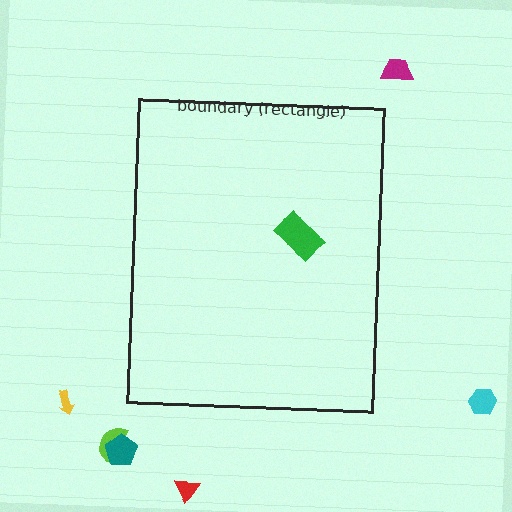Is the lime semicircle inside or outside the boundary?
Outside.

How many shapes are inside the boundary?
1 inside, 6 outside.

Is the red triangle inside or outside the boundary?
Outside.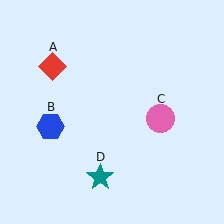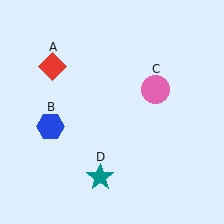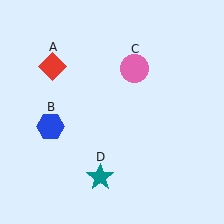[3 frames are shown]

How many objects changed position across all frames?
1 object changed position: pink circle (object C).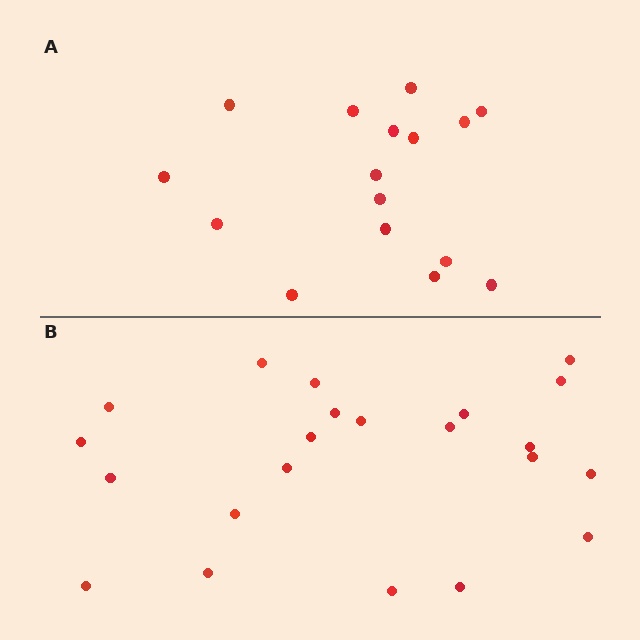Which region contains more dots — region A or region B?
Region B (the bottom region) has more dots.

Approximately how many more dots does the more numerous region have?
Region B has about 6 more dots than region A.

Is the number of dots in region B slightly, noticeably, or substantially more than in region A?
Region B has noticeably more, but not dramatically so. The ratio is roughly 1.4 to 1.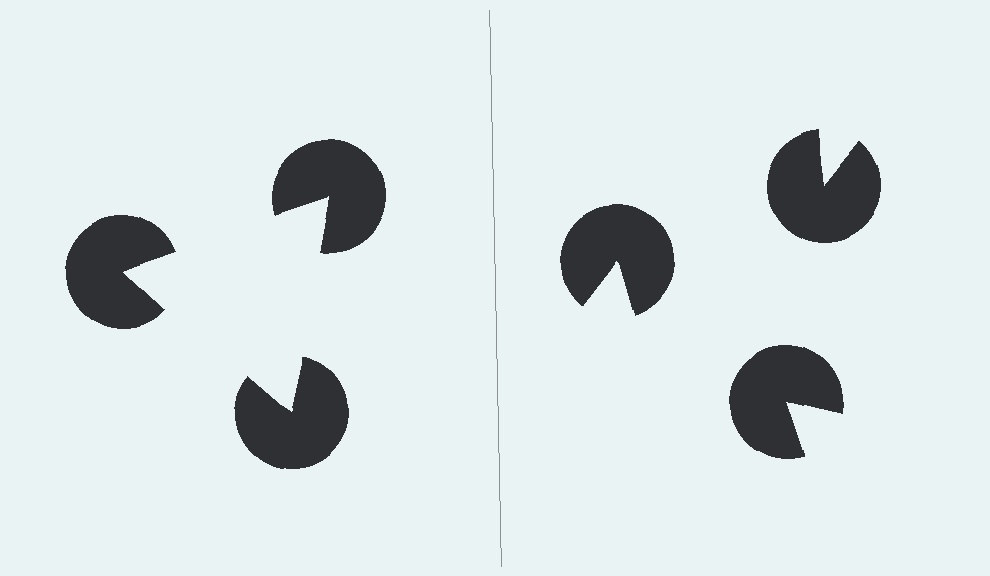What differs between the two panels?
The pac-man discs are positioned identically on both sides; only the wedge orientations differ. On the left they align to a triangle; on the right they are misaligned.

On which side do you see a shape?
An illusory triangle appears on the left side. On the right side the wedge cuts are rotated, so no coherent shape forms.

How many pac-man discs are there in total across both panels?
6 — 3 on each side.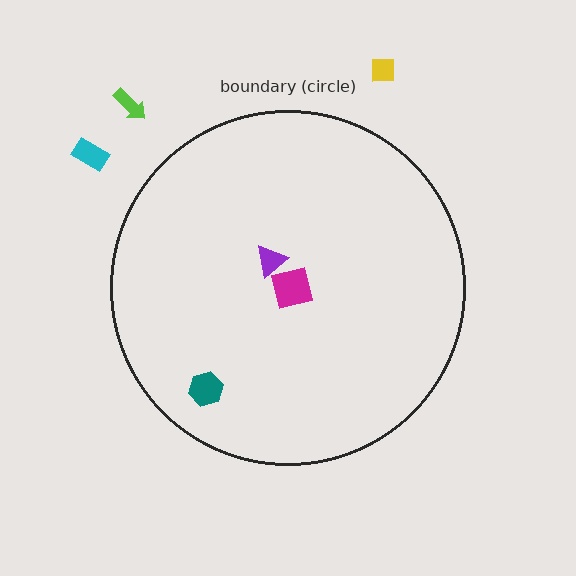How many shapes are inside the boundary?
3 inside, 3 outside.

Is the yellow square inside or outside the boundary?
Outside.